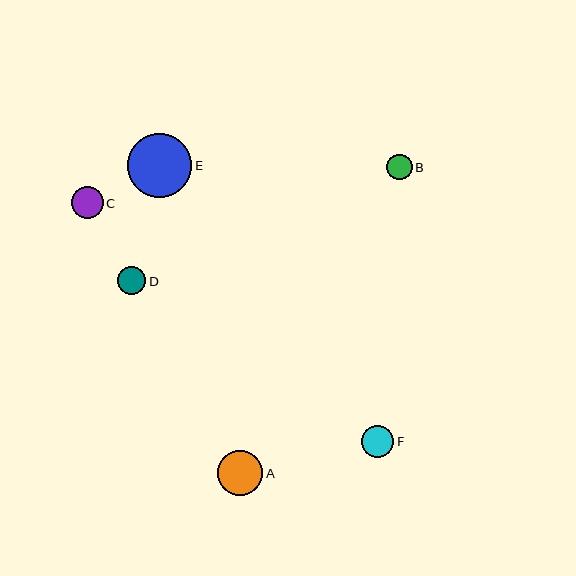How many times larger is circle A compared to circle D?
Circle A is approximately 1.6 times the size of circle D.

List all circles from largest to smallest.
From largest to smallest: E, A, F, C, D, B.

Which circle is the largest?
Circle E is the largest with a size of approximately 64 pixels.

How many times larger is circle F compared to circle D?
Circle F is approximately 1.1 times the size of circle D.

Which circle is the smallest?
Circle B is the smallest with a size of approximately 26 pixels.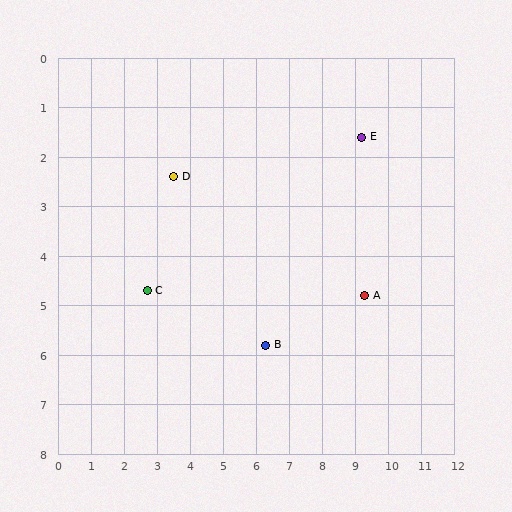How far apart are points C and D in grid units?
Points C and D are about 2.4 grid units apart.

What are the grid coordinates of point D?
Point D is at approximately (3.5, 2.4).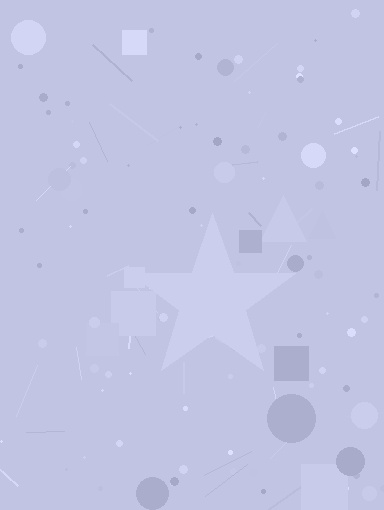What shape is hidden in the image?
A star is hidden in the image.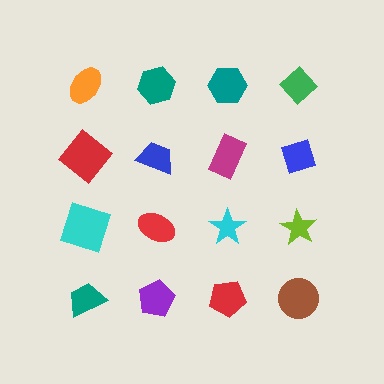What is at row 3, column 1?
A cyan square.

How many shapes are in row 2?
4 shapes.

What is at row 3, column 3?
A cyan star.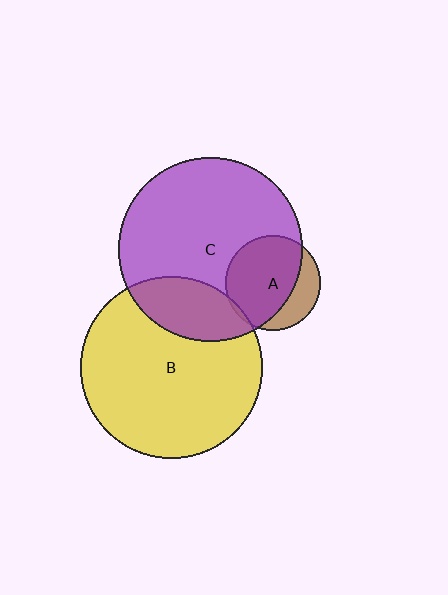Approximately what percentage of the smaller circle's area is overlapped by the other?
Approximately 20%.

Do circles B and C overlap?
Yes.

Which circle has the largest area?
Circle C (purple).